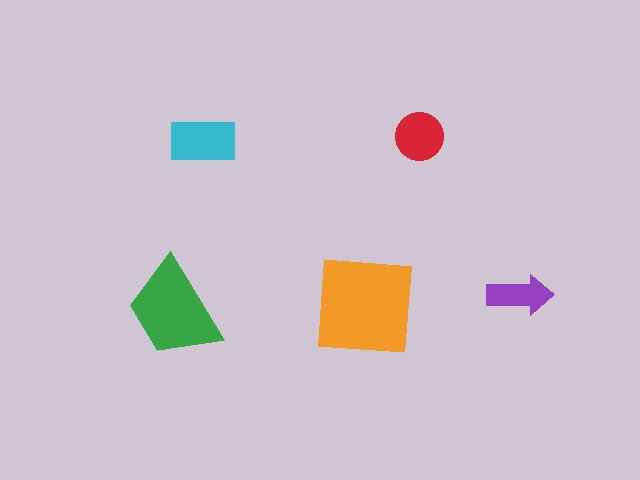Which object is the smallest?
The purple arrow.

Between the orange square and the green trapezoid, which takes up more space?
The orange square.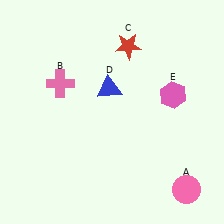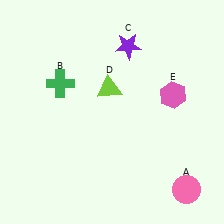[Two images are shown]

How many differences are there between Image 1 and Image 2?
There are 3 differences between the two images.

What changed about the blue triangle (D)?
In Image 1, D is blue. In Image 2, it changed to lime.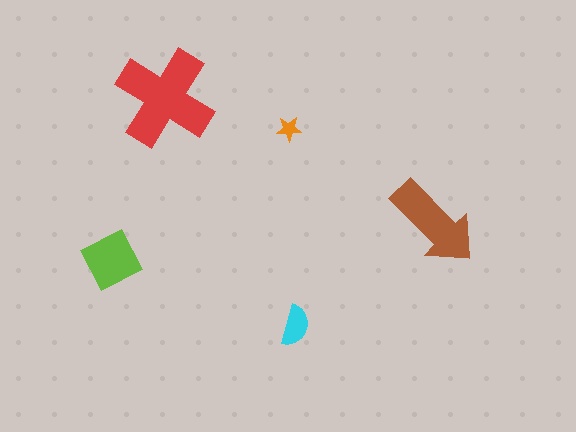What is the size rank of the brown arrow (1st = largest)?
2nd.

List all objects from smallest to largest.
The orange star, the cyan semicircle, the lime square, the brown arrow, the red cross.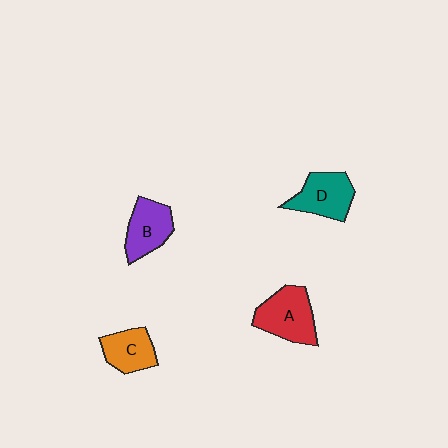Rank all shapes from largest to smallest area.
From largest to smallest: A (red), D (teal), B (purple), C (orange).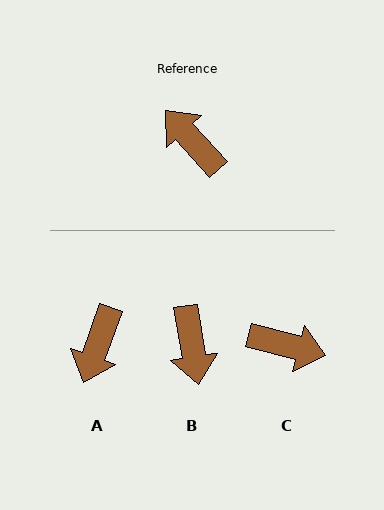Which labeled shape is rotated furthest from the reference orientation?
B, about 148 degrees away.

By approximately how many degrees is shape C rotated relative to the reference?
Approximately 147 degrees clockwise.